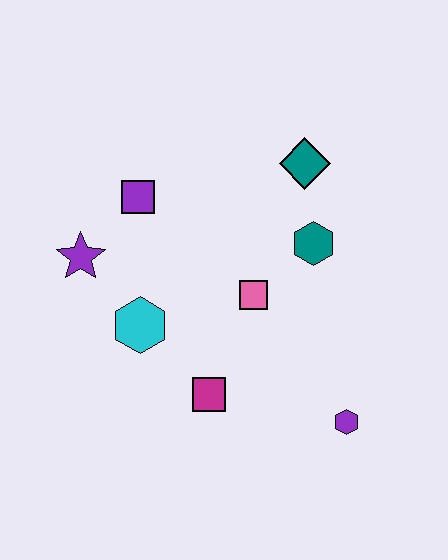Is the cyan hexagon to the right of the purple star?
Yes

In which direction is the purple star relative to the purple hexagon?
The purple star is to the left of the purple hexagon.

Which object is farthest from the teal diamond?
The purple hexagon is farthest from the teal diamond.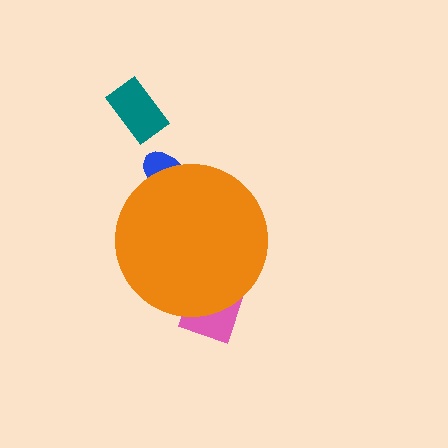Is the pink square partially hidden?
Yes, the pink square is partially hidden behind the orange circle.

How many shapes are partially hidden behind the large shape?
2 shapes are partially hidden.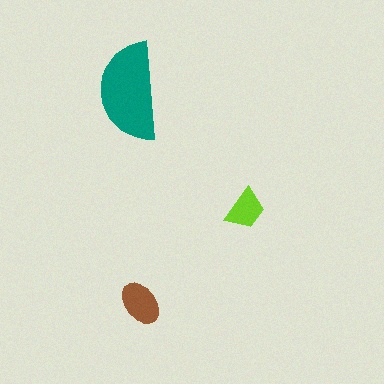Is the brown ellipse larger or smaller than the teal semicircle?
Smaller.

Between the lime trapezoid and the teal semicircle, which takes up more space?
The teal semicircle.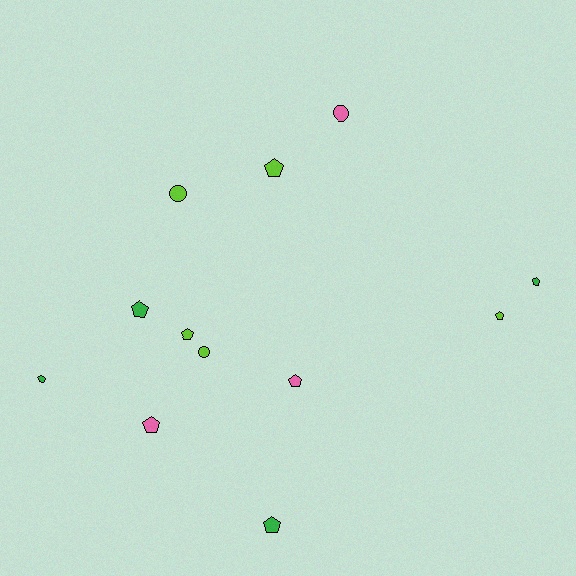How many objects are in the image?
There are 12 objects.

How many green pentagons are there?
There are 4 green pentagons.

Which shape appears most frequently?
Pentagon, with 9 objects.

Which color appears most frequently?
Lime, with 5 objects.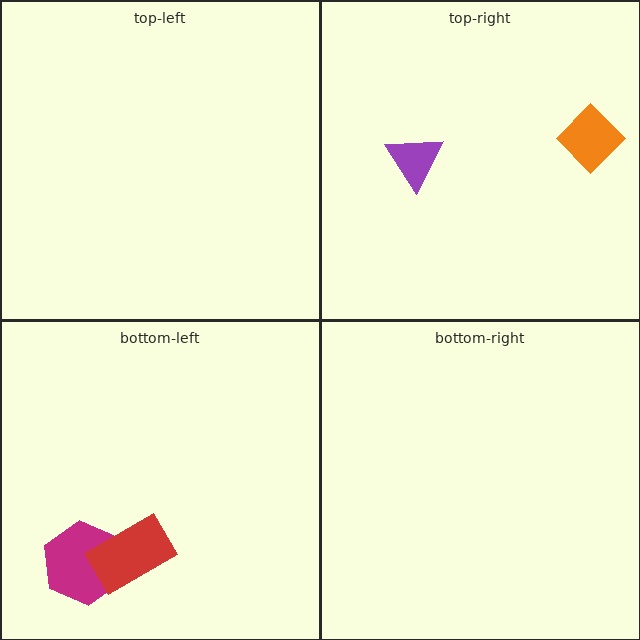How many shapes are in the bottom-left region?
2.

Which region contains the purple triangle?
The top-right region.